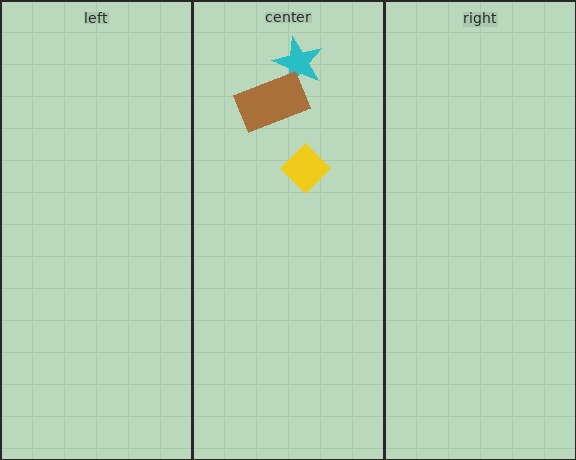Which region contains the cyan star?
The center region.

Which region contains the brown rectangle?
The center region.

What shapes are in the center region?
The yellow diamond, the cyan star, the brown rectangle.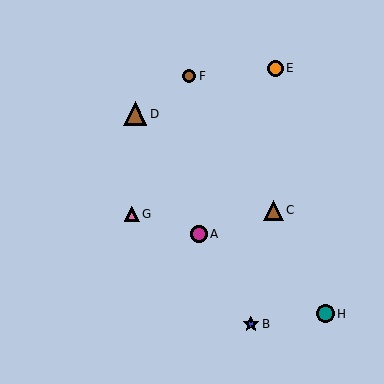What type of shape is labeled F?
Shape F is a brown circle.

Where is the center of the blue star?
The center of the blue star is at (251, 324).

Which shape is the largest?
The brown triangle (labeled D) is the largest.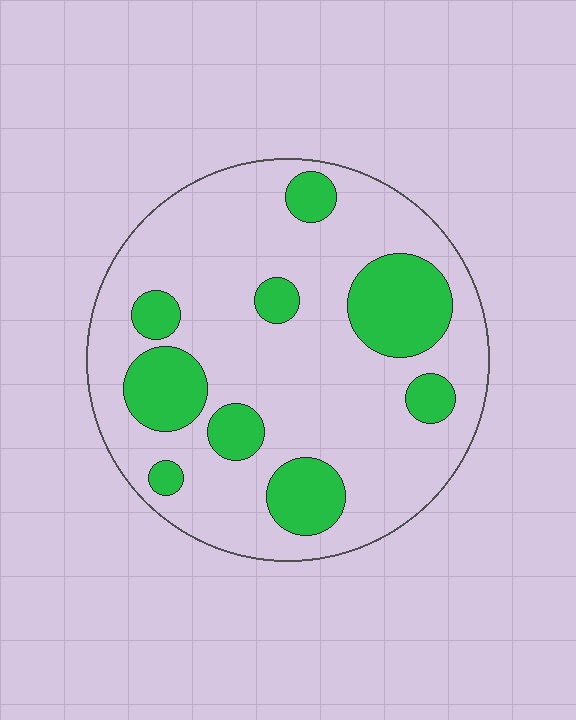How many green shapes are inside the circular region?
9.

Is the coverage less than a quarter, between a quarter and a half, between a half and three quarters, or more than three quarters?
Less than a quarter.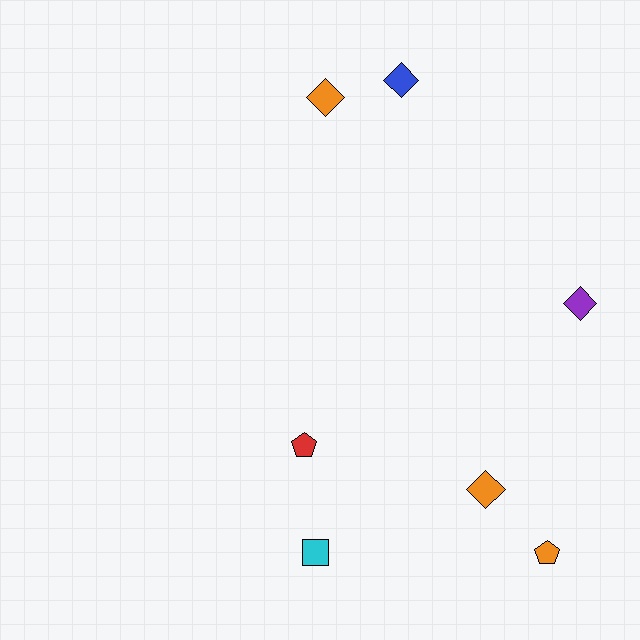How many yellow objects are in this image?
There are no yellow objects.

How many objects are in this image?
There are 7 objects.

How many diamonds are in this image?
There are 4 diamonds.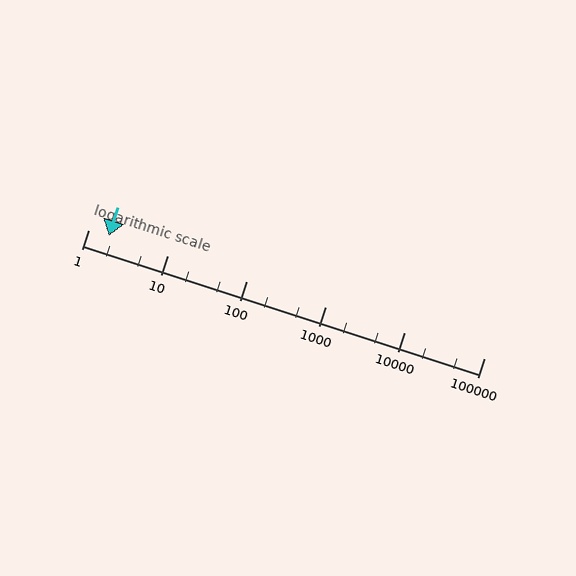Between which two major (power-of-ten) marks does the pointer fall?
The pointer is between 1 and 10.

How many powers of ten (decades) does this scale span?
The scale spans 5 decades, from 1 to 100000.